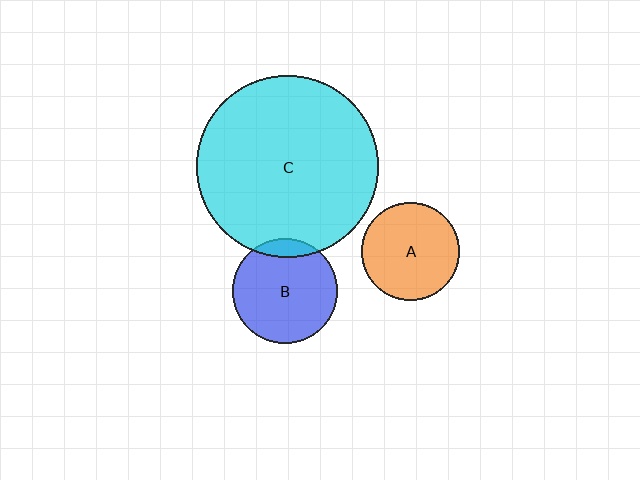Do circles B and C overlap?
Yes.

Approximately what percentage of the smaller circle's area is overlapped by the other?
Approximately 10%.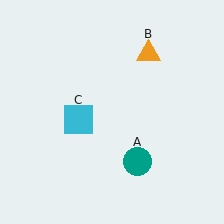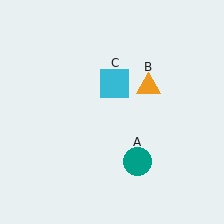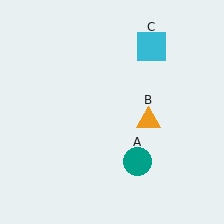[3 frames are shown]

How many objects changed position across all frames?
2 objects changed position: orange triangle (object B), cyan square (object C).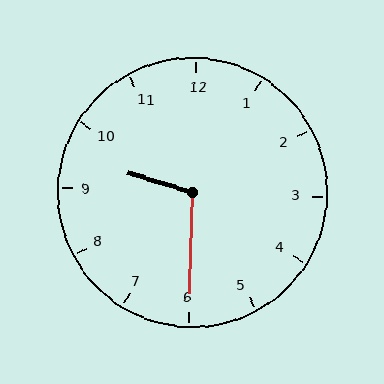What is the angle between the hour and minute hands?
Approximately 105 degrees.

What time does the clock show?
9:30.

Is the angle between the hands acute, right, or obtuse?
It is obtuse.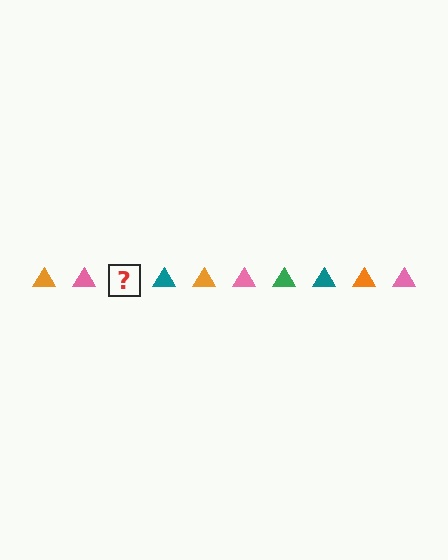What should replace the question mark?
The question mark should be replaced with a green triangle.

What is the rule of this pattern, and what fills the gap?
The rule is that the pattern cycles through orange, pink, green, teal triangles. The gap should be filled with a green triangle.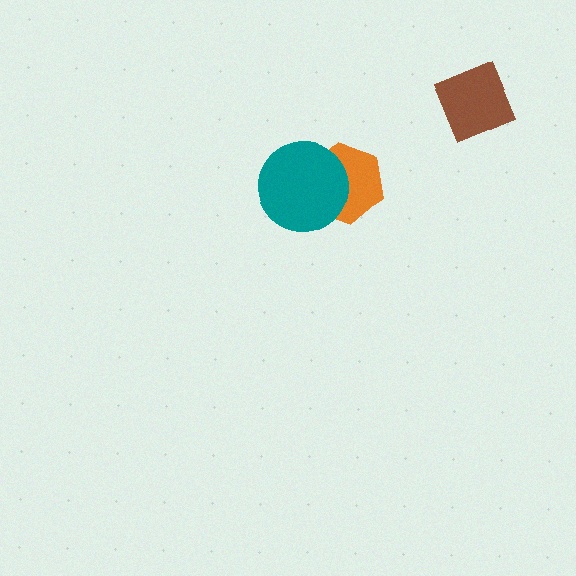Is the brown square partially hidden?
No, no other shape covers it.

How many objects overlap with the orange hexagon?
1 object overlaps with the orange hexagon.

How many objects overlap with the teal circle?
1 object overlaps with the teal circle.